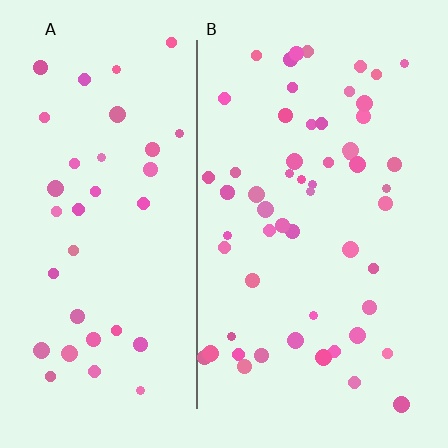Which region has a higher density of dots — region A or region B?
B (the right).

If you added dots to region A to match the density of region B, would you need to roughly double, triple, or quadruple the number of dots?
Approximately double.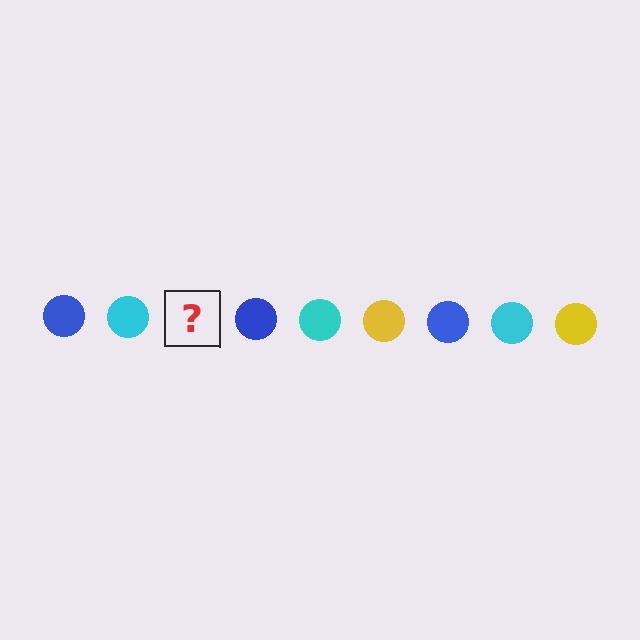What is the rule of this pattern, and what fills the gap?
The rule is that the pattern cycles through blue, cyan, yellow circles. The gap should be filled with a yellow circle.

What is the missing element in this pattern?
The missing element is a yellow circle.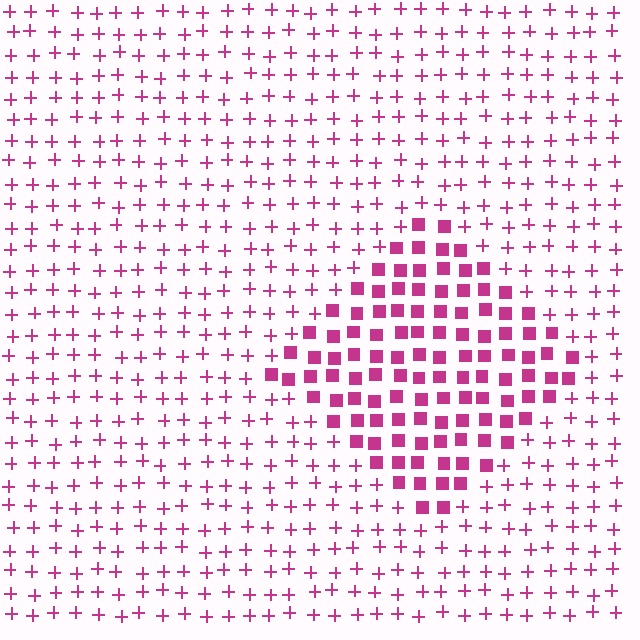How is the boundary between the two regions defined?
The boundary is defined by a change in element shape: squares inside vs. plus signs outside. All elements share the same color and spacing.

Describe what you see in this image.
The image is filled with small magenta elements arranged in a uniform grid. A diamond-shaped region contains squares, while the surrounding area contains plus signs. The boundary is defined purely by the change in element shape.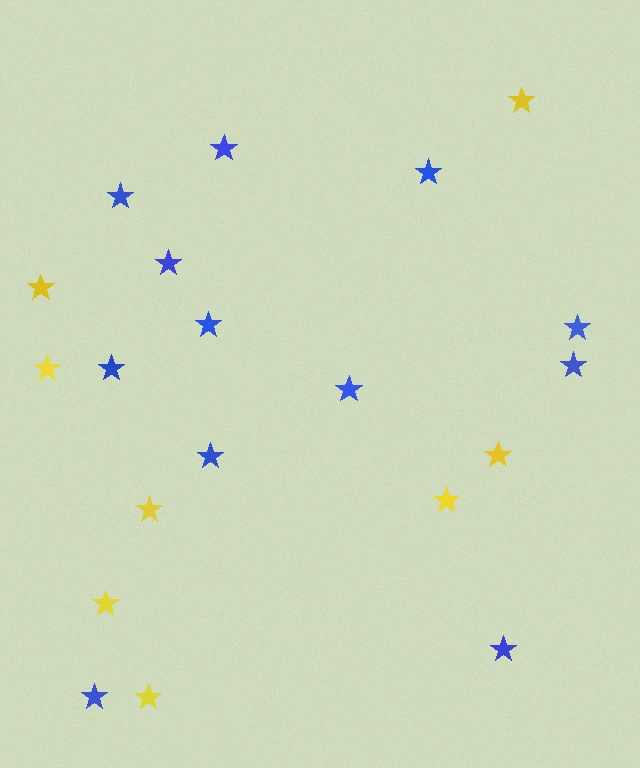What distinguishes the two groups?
There are 2 groups: one group of yellow stars (8) and one group of blue stars (12).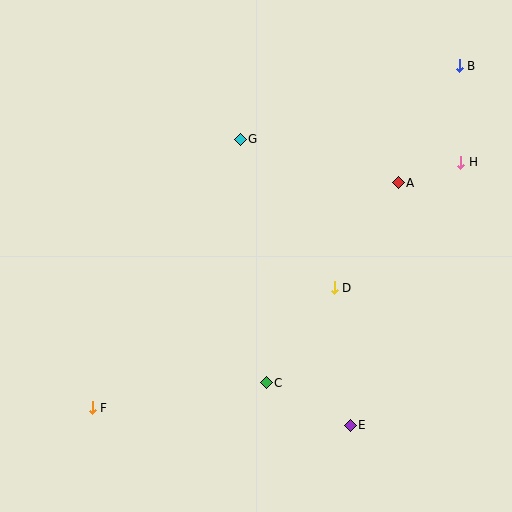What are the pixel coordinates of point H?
Point H is at (461, 162).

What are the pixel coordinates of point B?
Point B is at (459, 66).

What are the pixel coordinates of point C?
Point C is at (266, 383).